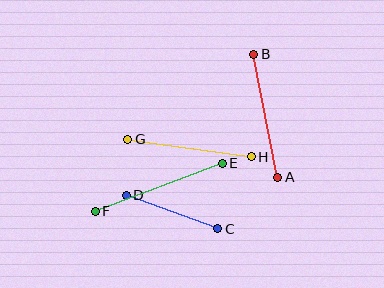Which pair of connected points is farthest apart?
Points E and F are farthest apart.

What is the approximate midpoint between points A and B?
The midpoint is at approximately (266, 116) pixels.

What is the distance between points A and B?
The distance is approximately 125 pixels.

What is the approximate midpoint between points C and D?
The midpoint is at approximately (172, 212) pixels.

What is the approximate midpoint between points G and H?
The midpoint is at approximately (189, 148) pixels.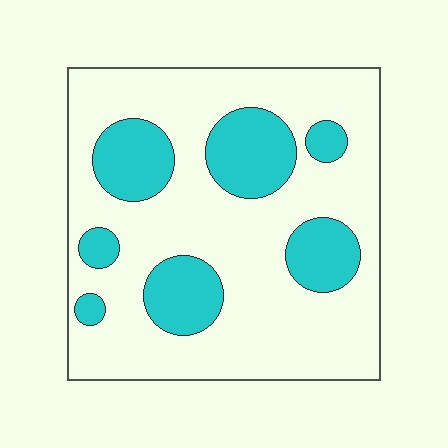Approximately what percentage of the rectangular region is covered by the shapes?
Approximately 25%.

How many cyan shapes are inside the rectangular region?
7.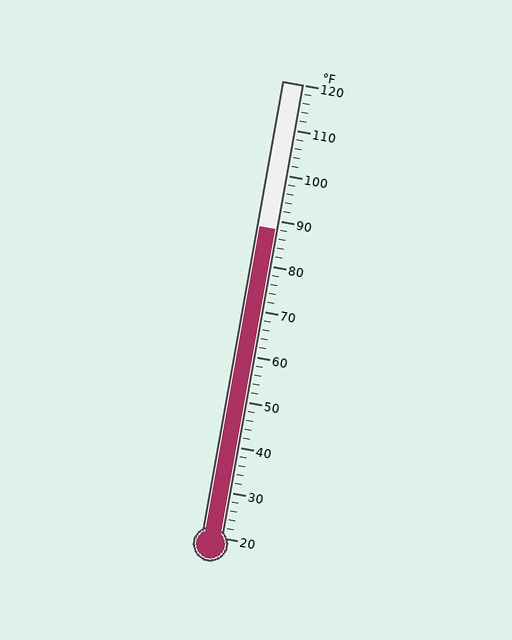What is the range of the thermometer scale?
The thermometer scale ranges from 20°F to 120°F.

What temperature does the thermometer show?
The thermometer shows approximately 88°F.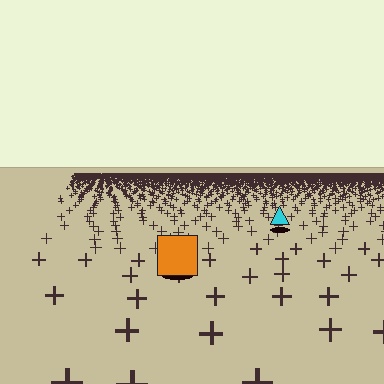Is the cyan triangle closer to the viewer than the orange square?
No. The orange square is closer — you can tell from the texture gradient: the ground texture is coarser near it.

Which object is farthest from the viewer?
The cyan triangle is farthest from the viewer. It appears smaller and the ground texture around it is denser.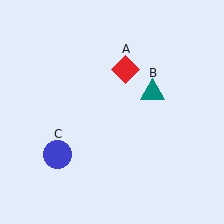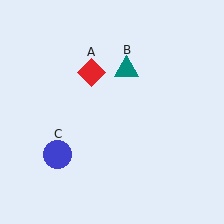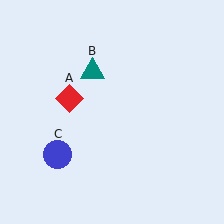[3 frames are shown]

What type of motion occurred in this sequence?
The red diamond (object A), teal triangle (object B) rotated counterclockwise around the center of the scene.